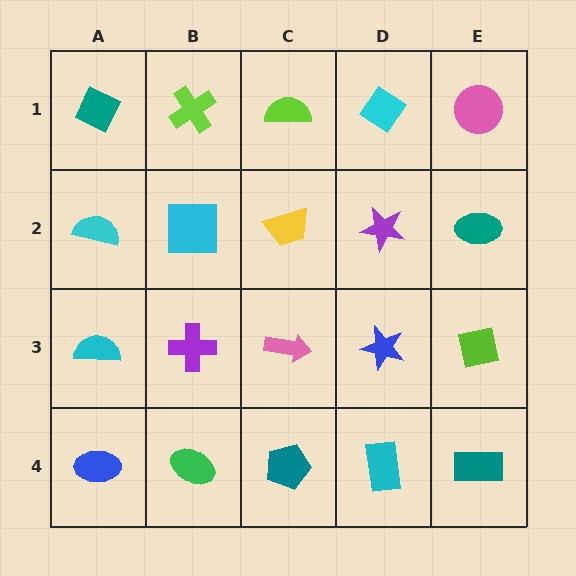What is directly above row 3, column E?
A teal ellipse.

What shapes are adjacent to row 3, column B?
A cyan square (row 2, column B), a green ellipse (row 4, column B), a cyan semicircle (row 3, column A), a pink arrow (row 3, column C).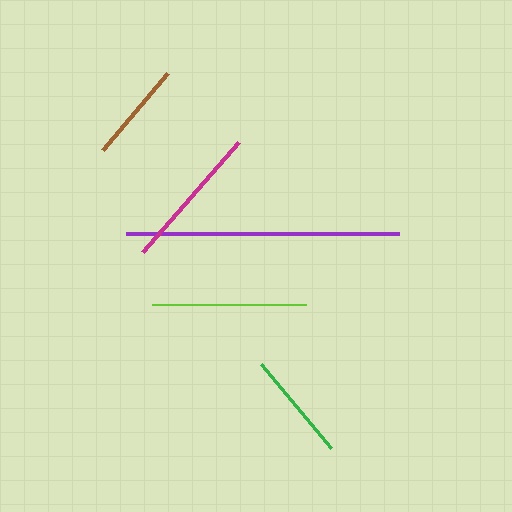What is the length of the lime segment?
The lime segment is approximately 155 pixels long.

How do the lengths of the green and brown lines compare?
The green and brown lines are approximately the same length.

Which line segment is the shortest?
The brown line is the shortest at approximately 100 pixels.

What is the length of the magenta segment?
The magenta segment is approximately 146 pixels long.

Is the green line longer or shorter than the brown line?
The green line is longer than the brown line.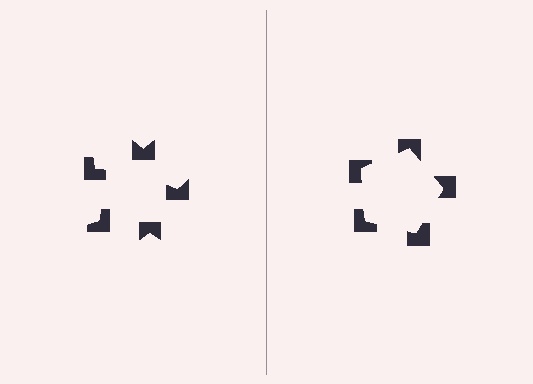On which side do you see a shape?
An illusory pentagon appears on the right side. On the left side the wedge cuts are rotated, so no coherent shape forms.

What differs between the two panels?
The notched squares are positioned identically on both sides; only the wedge orientations differ. On the right they align to a pentagon; on the left they are misaligned.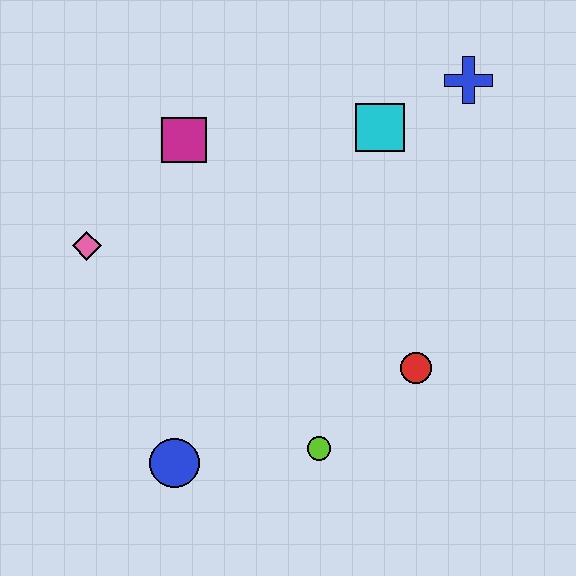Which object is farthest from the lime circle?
The blue cross is farthest from the lime circle.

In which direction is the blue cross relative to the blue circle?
The blue cross is above the blue circle.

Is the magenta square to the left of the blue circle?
No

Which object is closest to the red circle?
The lime circle is closest to the red circle.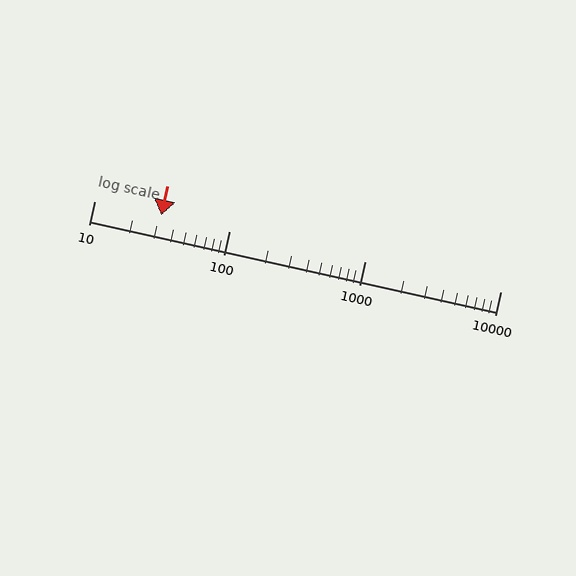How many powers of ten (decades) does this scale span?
The scale spans 3 decades, from 10 to 10000.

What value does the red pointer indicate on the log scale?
The pointer indicates approximately 31.